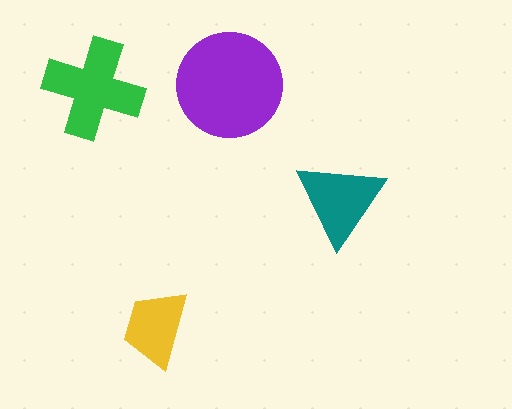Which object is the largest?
The purple circle.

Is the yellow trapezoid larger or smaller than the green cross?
Smaller.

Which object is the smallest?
The yellow trapezoid.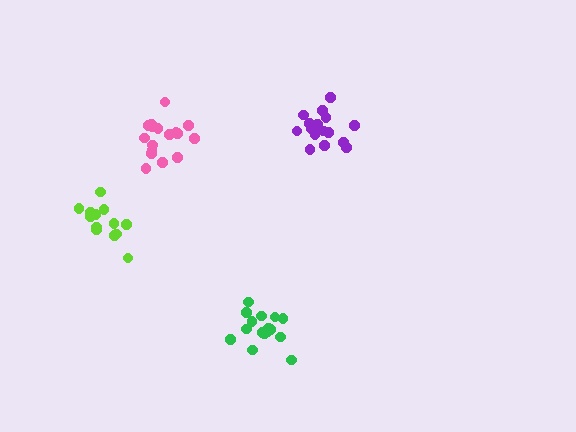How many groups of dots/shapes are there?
There are 4 groups.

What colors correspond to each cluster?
The clusters are colored: purple, green, lime, pink.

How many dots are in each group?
Group 1: 16 dots, Group 2: 16 dots, Group 3: 13 dots, Group 4: 17 dots (62 total).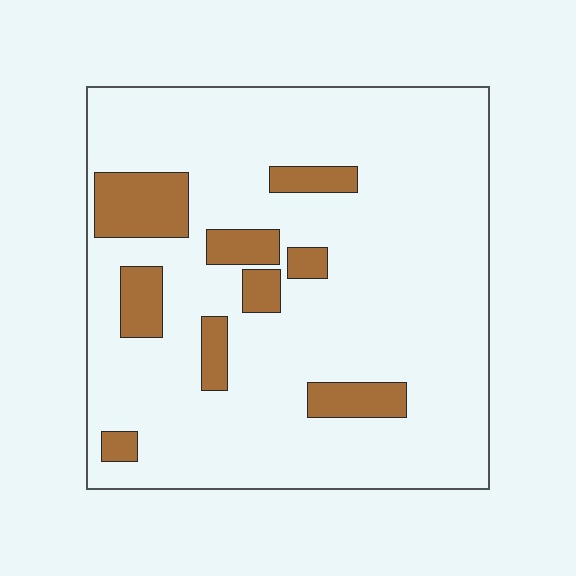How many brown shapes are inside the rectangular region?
9.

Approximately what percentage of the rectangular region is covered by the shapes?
Approximately 15%.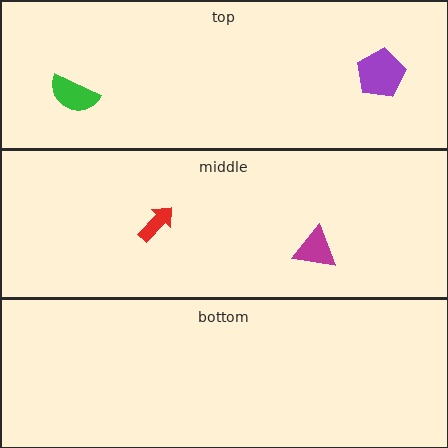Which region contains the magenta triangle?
The middle region.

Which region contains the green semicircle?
The top region.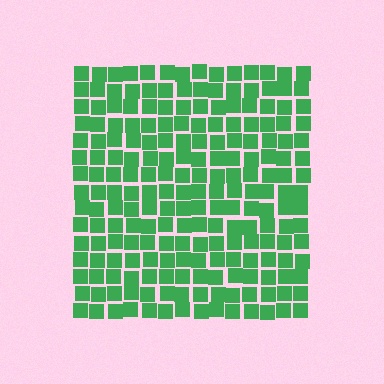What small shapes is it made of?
It is made of small squares.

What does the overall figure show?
The overall figure shows a square.